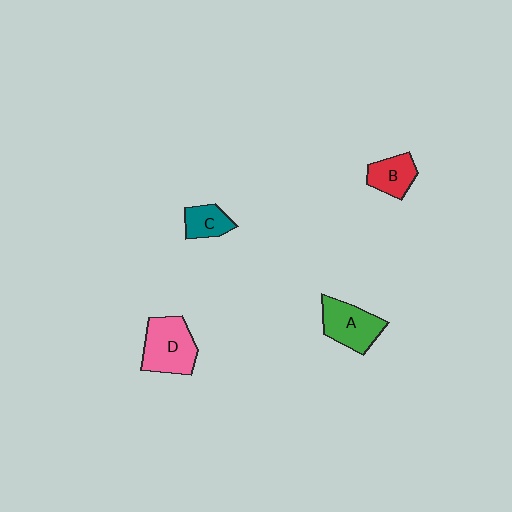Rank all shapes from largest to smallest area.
From largest to smallest: D (pink), A (green), B (red), C (teal).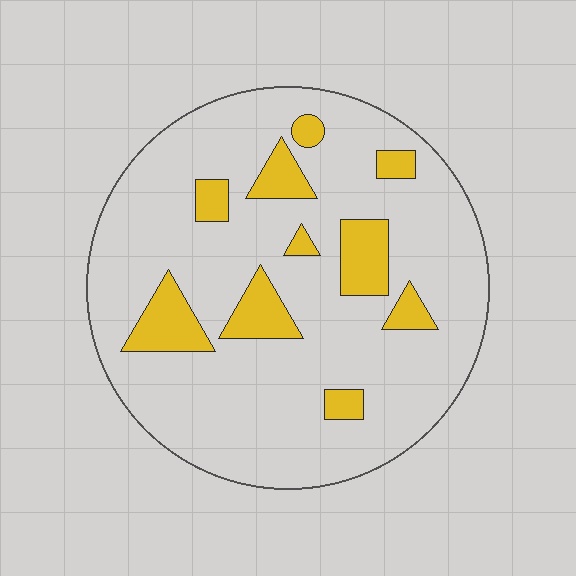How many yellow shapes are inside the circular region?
10.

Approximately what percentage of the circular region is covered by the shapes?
Approximately 15%.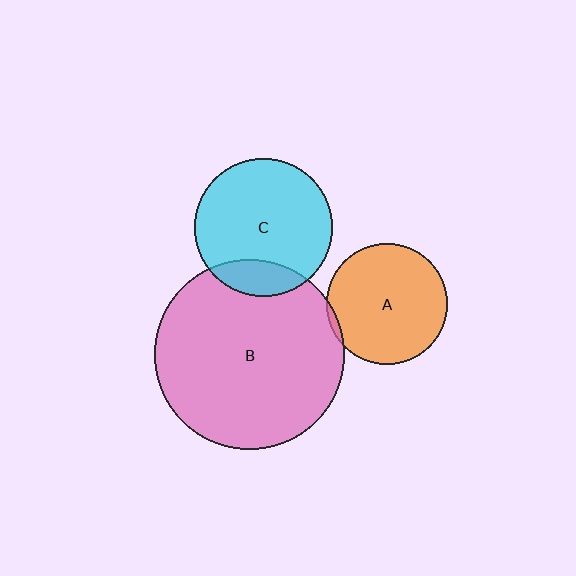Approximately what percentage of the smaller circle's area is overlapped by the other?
Approximately 5%.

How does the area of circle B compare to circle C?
Approximately 1.9 times.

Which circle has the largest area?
Circle B (pink).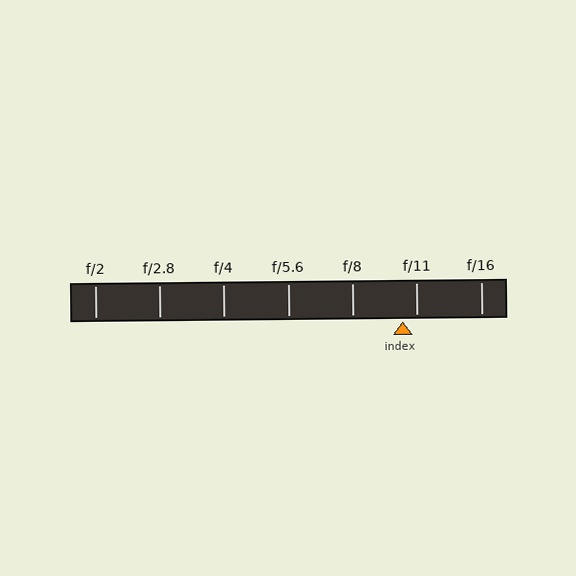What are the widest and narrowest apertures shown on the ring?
The widest aperture shown is f/2 and the narrowest is f/16.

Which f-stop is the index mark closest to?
The index mark is closest to f/11.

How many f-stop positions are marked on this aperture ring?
There are 7 f-stop positions marked.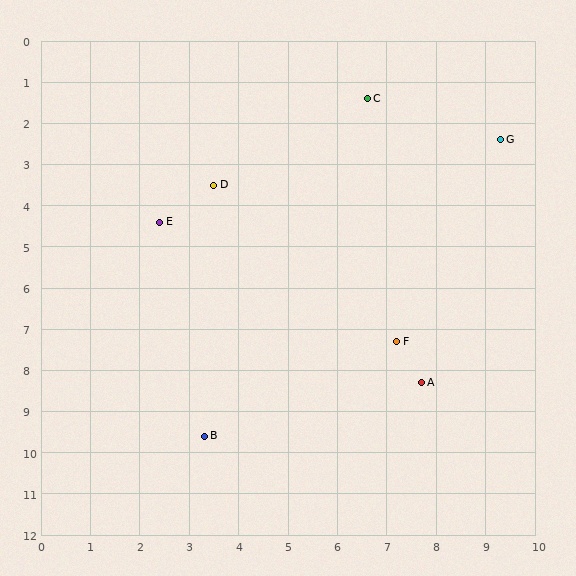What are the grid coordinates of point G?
Point G is at approximately (9.3, 2.4).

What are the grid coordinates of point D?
Point D is at approximately (3.5, 3.5).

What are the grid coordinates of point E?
Point E is at approximately (2.4, 4.4).